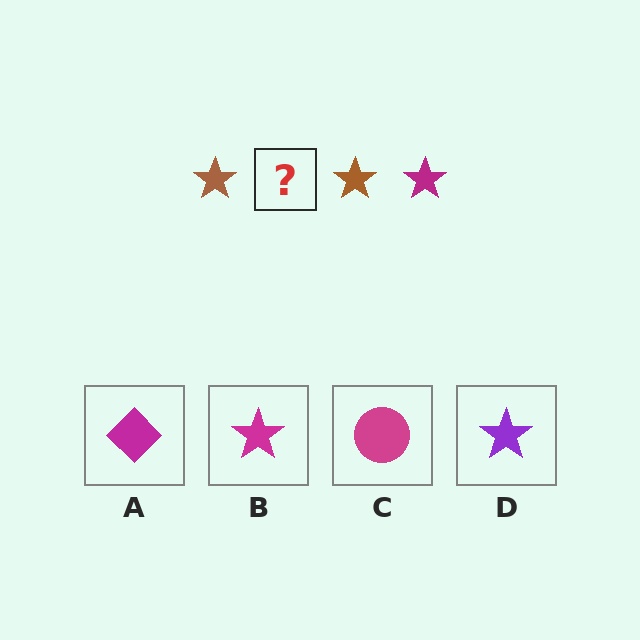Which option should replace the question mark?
Option B.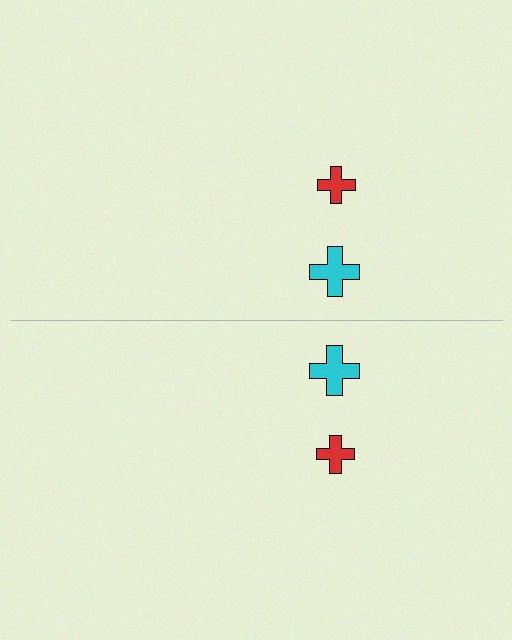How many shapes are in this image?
There are 4 shapes in this image.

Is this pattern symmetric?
Yes, this pattern has bilateral (reflection) symmetry.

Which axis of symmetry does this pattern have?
The pattern has a horizontal axis of symmetry running through the center of the image.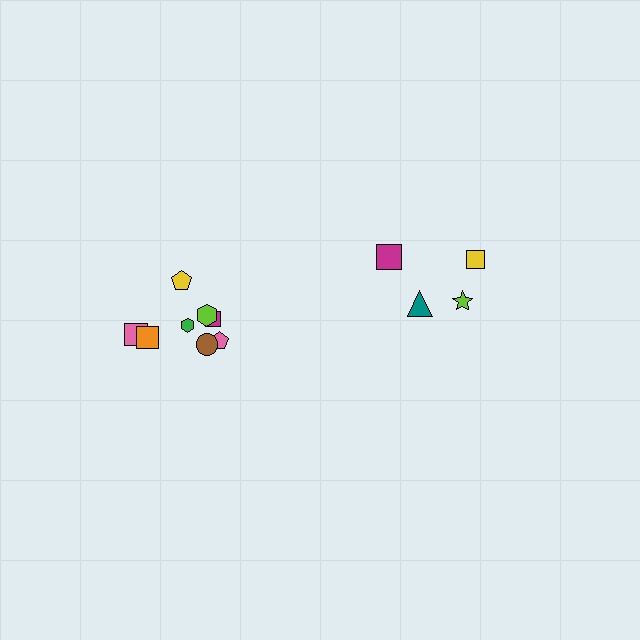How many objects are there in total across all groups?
There are 12 objects.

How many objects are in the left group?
There are 8 objects.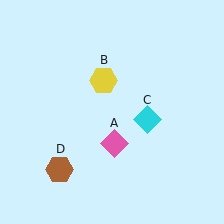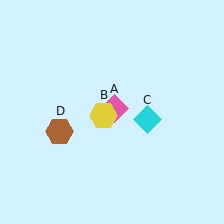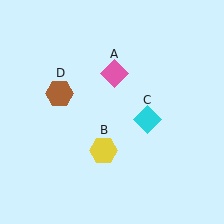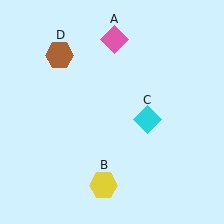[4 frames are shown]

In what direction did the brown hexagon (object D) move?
The brown hexagon (object D) moved up.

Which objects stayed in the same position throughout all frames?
Cyan diamond (object C) remained stationary.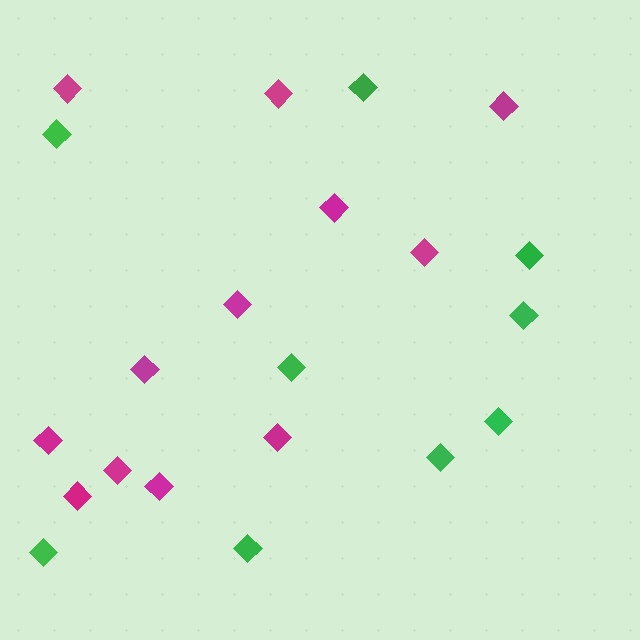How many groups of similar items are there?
There are 2 groups: one group of green diamonds (9) and one group of magenta diamonds (12).